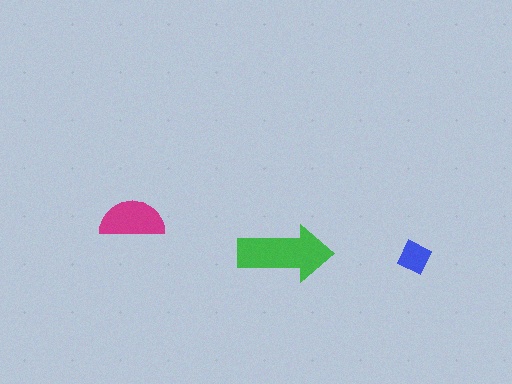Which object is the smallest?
The blue diamond.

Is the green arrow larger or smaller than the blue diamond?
Larger.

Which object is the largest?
The green arrow.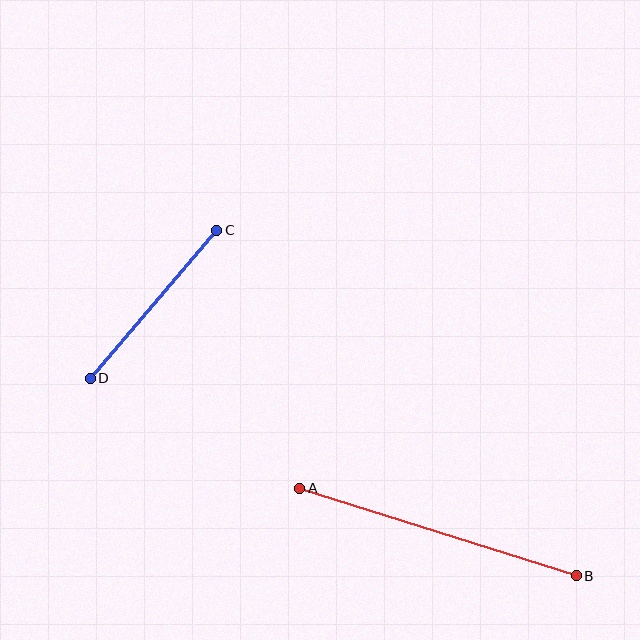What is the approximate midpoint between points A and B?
The midpoint is at approximately (438, 532) pixels.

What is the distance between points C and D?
The distance is approximately 195 pixels.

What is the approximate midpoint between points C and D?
The midpoint is at approximately (154, 304) pixels.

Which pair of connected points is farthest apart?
Points A and B are farthest apart.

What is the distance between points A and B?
The distance is approximately 290 pixels.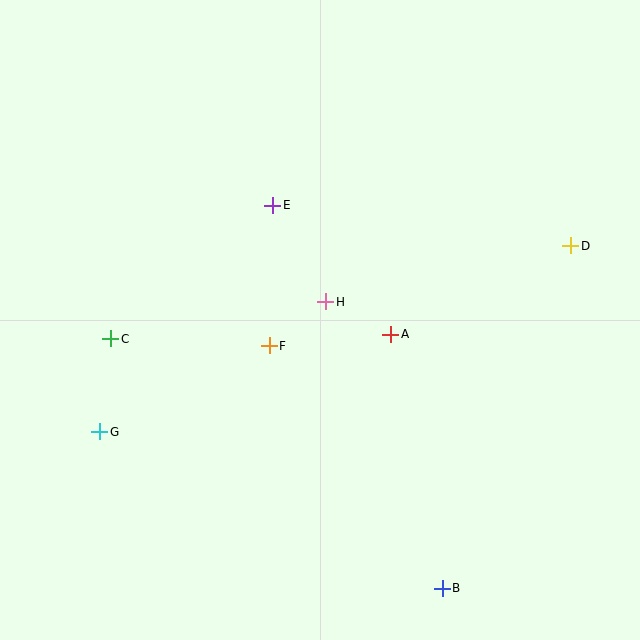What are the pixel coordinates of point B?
Point B is at (442, 588).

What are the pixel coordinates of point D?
Point D is at (571, 246).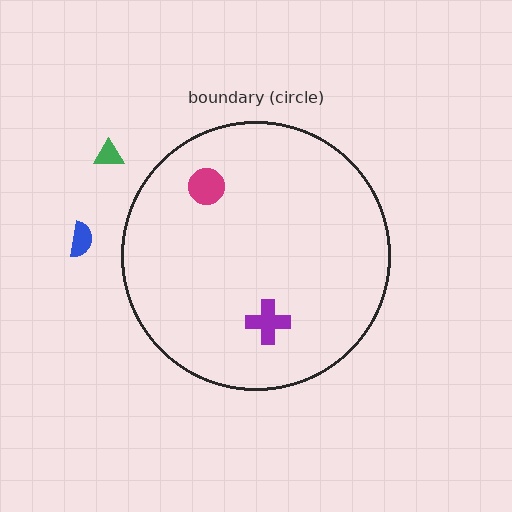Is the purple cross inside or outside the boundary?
Inside.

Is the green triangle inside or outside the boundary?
Outside.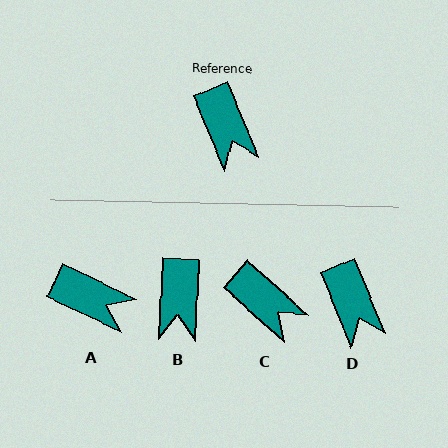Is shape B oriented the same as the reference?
No, it is off by about 26 degrees.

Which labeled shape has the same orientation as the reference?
D.